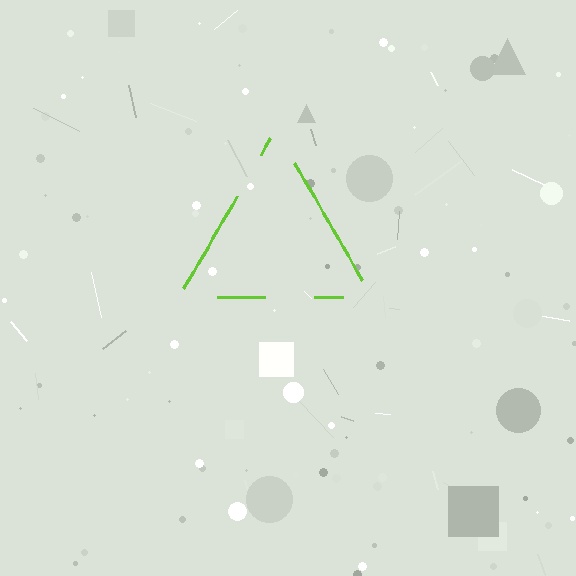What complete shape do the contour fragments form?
The contour fragments form a triangle.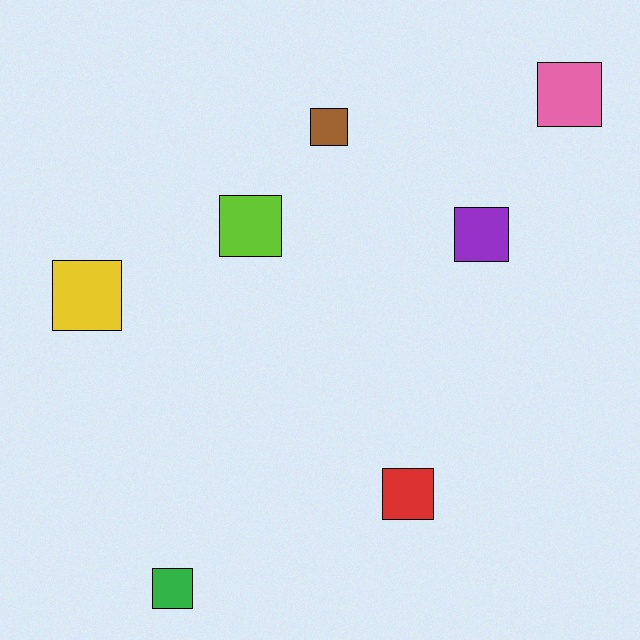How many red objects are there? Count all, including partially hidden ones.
There is 1 red object.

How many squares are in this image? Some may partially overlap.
There are 7 squares.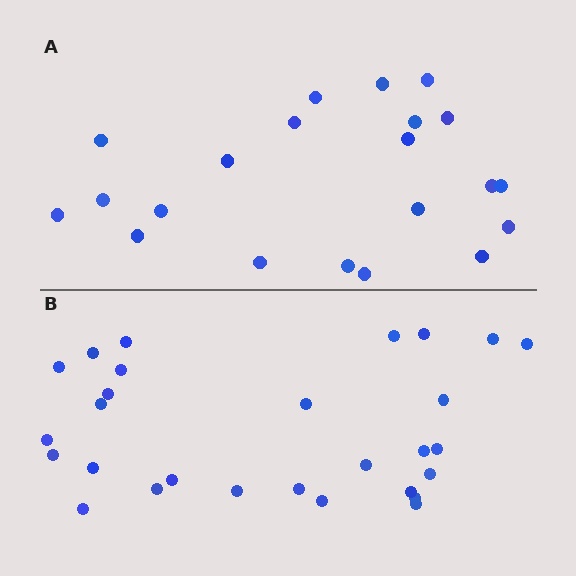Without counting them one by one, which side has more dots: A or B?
Region B (the bottom region) has more dots.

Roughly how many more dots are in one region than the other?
Region B has roughly 8 or so more dots than region A.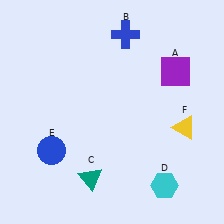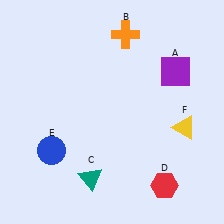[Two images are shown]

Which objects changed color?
B changed from blue to orange. D changed from cyan to red.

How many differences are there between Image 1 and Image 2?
There are 2 differences between the two images.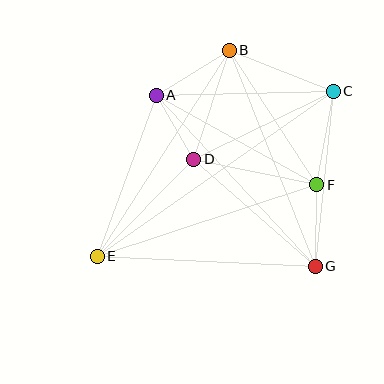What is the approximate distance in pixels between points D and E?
The distance between D and E is approximately 136 pixels.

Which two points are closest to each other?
Points A and D are closest to each other.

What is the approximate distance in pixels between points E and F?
The distance between E and F is approximately 231 pixels.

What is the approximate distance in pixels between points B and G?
The distance between B and G is approximately 233 pixels.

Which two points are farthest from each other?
Points C and E are farthest from each other.